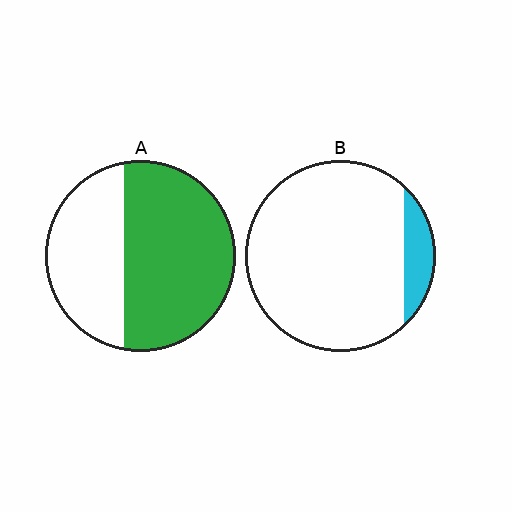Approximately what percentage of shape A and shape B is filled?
A is approximately 60% and B is approximately 10%.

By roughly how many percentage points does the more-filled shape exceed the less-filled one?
By roughly 50 percentage points (A over B).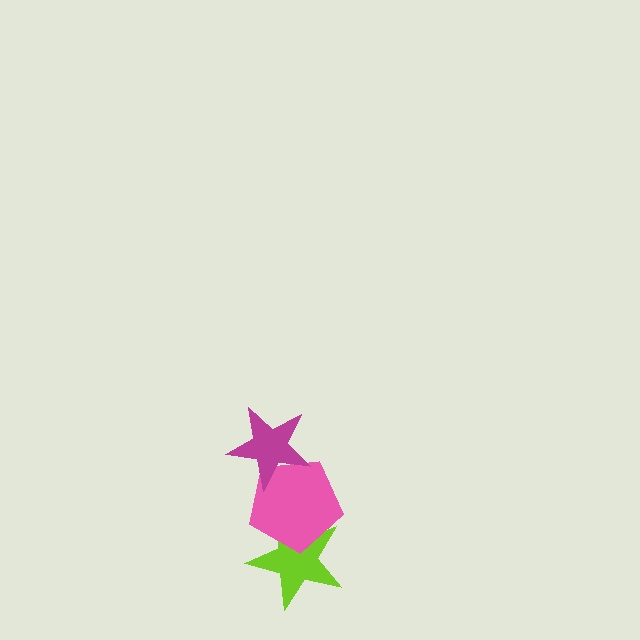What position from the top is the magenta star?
The magenta star is 1st from the top.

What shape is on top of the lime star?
The pink pentagon is on top of the lime star.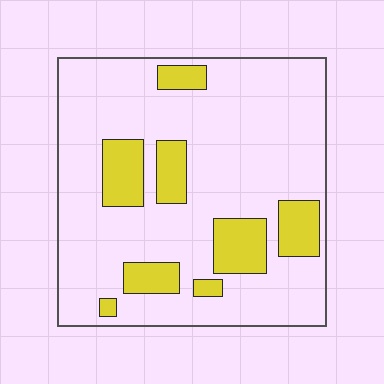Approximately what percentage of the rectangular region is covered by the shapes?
Approximately 20%.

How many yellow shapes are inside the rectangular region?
8.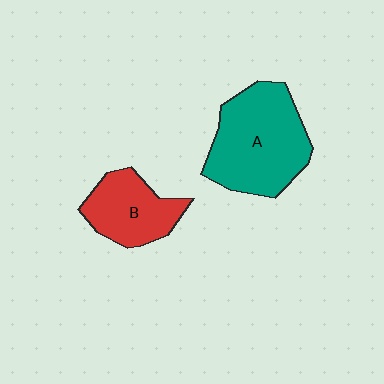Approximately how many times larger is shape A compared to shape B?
Approximately 1.7 times.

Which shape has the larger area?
Shape A (teal).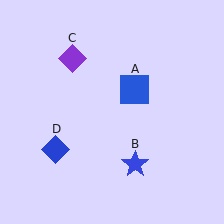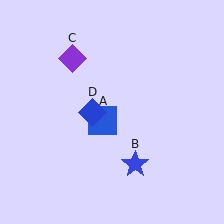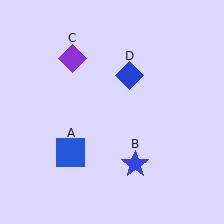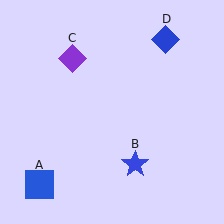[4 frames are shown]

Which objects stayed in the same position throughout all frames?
Blue star (object B) and purple diamond (object C) remained stationary.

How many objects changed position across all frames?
2 objects changed position: blue square (object A), blue diamond (object D).